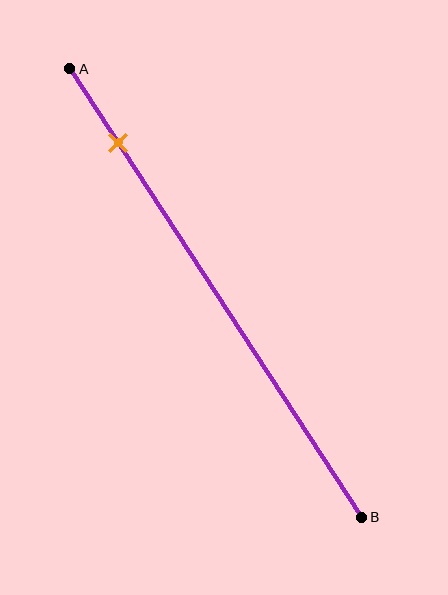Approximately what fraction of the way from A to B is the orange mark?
The orange mark is approximately 15% of the way from A to B.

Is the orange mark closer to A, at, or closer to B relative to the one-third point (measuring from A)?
The orange mark is closer to point A than the one-third point of segment AB.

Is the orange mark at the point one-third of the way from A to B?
No, the mark is at about 15% from A, not at the 33% one-third point.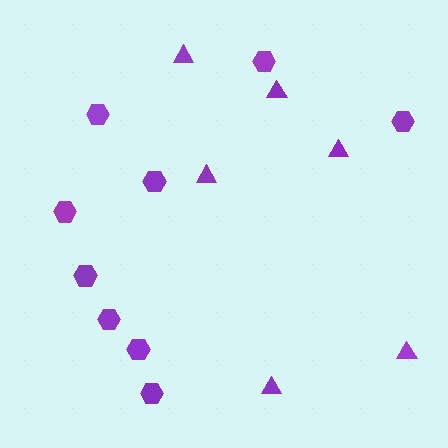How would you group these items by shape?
There are 2 groups: one group of triangles (6) and one group of hexagons (9).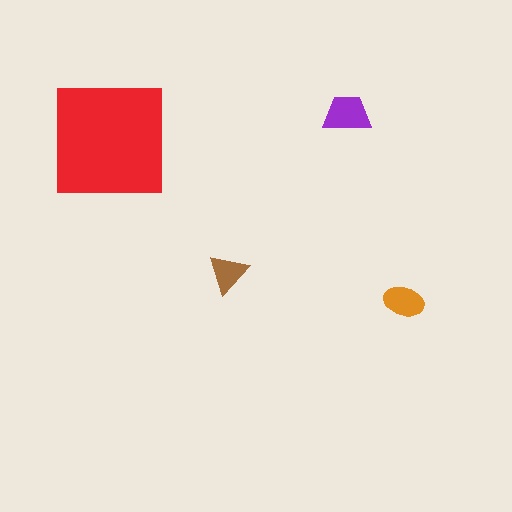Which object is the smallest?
The brown triangle.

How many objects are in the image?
There are 4 objects in the image.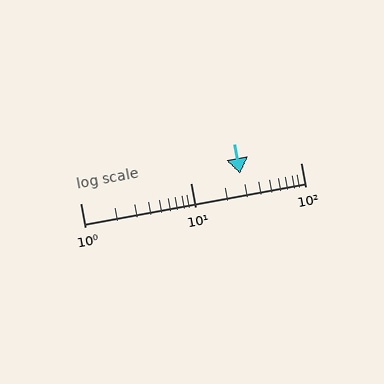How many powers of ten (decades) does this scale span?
The scale spans 2 decades, from 1 to 100.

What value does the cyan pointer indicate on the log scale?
The pointer indicates approximately 28.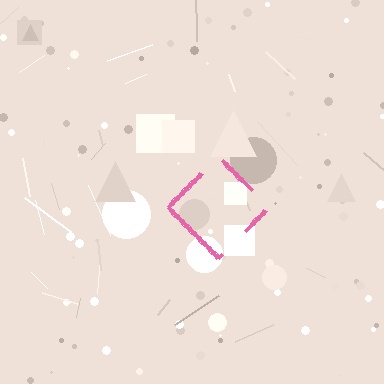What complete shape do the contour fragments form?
The contour fragments form a diamond.